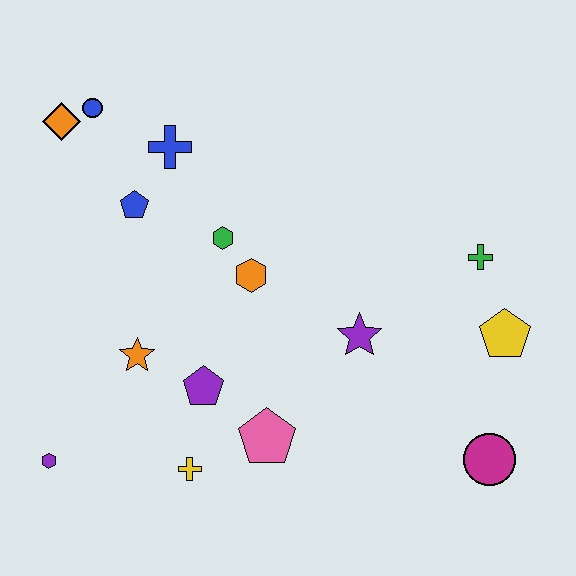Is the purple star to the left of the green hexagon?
No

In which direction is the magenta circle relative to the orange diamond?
The magenta circle is to the right of the orange diamond.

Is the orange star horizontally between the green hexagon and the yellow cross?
No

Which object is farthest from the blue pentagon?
The magenta circle is farthest from the blue pentagon.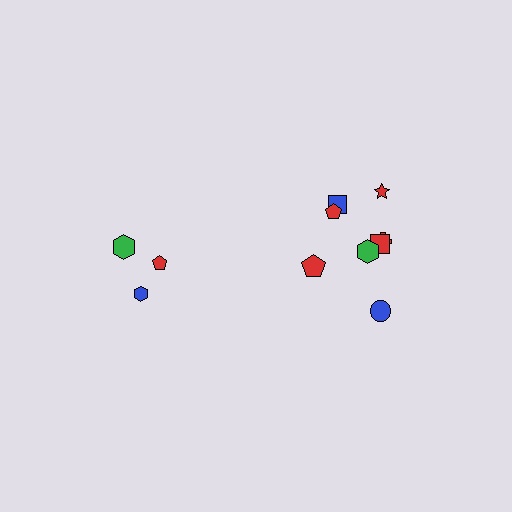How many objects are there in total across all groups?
There are 11 objects.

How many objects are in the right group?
There are 8 objects.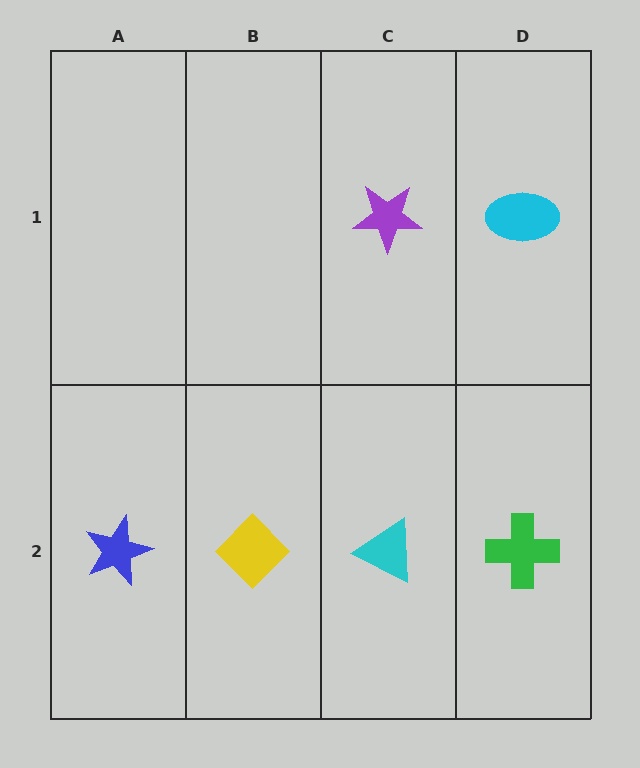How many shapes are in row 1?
2 shapes.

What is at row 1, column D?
A cyan ellipse.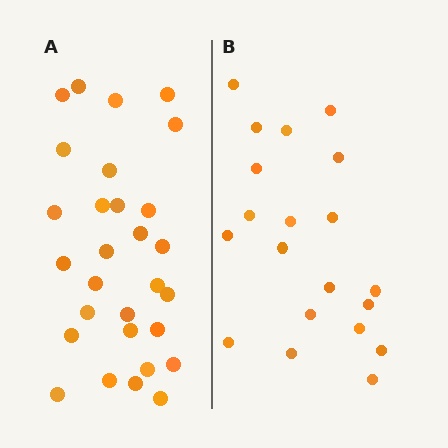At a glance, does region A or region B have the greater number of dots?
Region A (the left region) has more dots.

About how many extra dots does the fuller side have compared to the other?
Region A has roughly 8 or so more dots than region B.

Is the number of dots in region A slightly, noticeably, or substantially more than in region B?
Region A has substantially more. The ratio is roughly 1.4 to 1.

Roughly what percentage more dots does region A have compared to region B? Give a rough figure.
About 45% more.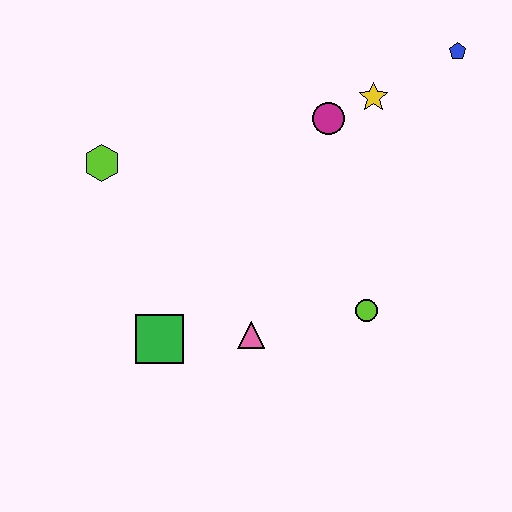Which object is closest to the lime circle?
The pink triangle is closest to the lime circle.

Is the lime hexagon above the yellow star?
No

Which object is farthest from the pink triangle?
The blue pentagon is farthest from the pink triangle.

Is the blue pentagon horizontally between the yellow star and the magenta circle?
No